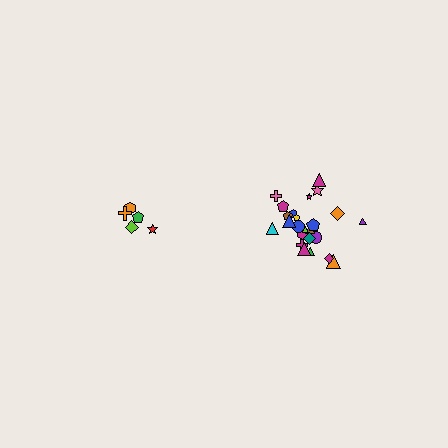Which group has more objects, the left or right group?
The right group.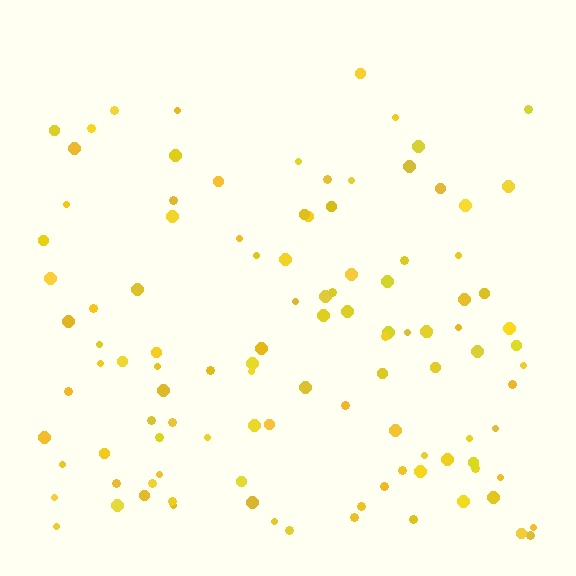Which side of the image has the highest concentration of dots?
The bottom.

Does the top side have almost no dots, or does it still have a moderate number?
Still a moderate number, just noticeably fewer than the bottom.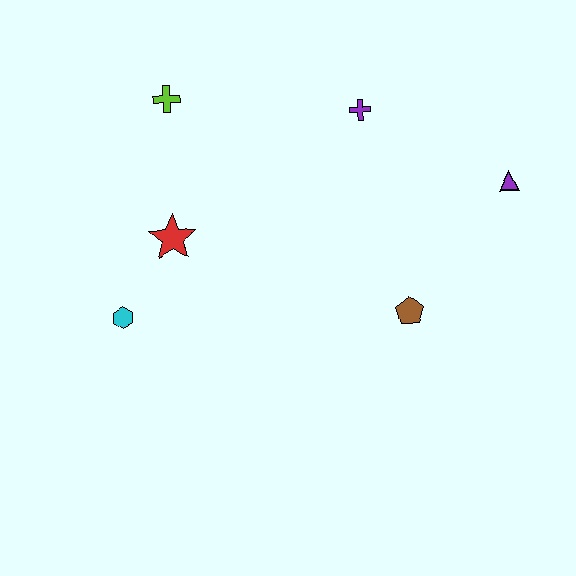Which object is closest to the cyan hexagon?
The red star is closest to the cyan hexagon.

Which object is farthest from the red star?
The purple triangle is farthest from the red star.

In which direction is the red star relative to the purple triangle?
The red star is to the left of the purple triangle.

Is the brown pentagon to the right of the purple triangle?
No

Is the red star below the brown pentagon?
No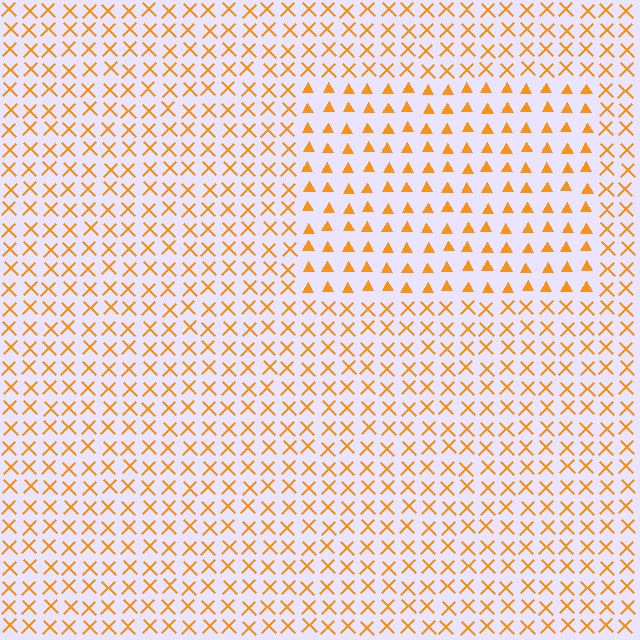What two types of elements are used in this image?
The image uses triangles inside the rectangle region and X marks outside it.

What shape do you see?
I see a rectangle.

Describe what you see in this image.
The image is filled with small orange elements arranged in a uniform grid. A rectangle-shaped region contains triangles, while the surrounding area contains X marks. The boundary is defined purely by the change in element shape.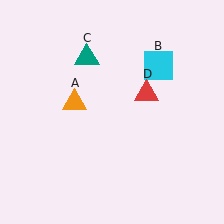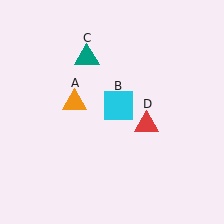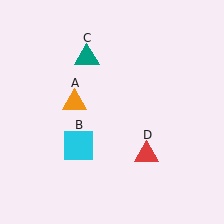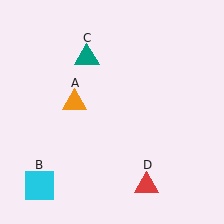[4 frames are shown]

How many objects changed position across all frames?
2 objects changed position: cyan square (object B), red triangle (object D).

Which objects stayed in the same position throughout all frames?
Orange triangle (object A) and teal triangle (object C) remained stationary.